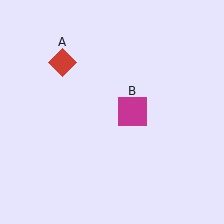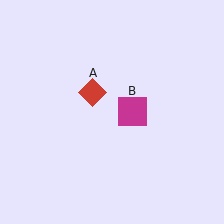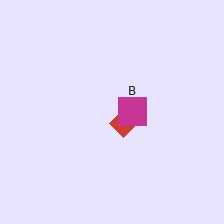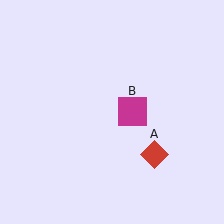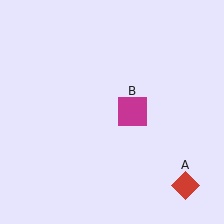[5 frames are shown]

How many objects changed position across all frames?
1 object changed position: red diamond (object A).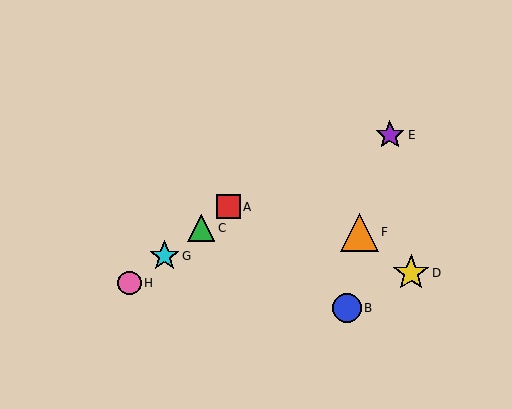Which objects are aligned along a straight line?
Objects A, C, G, H are aligned along a straight line.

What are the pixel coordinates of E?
Object E is at (390, 135).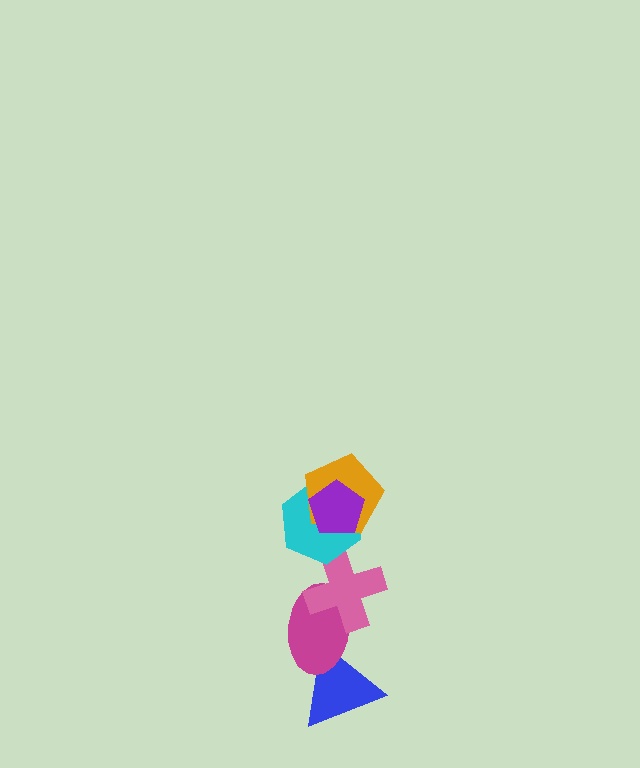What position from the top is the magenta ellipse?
The magenta ellipse is 5th from the top.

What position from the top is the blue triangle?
The blue triangle is 6th from the top.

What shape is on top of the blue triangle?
The magenta ellipse is on top of the blue triangle.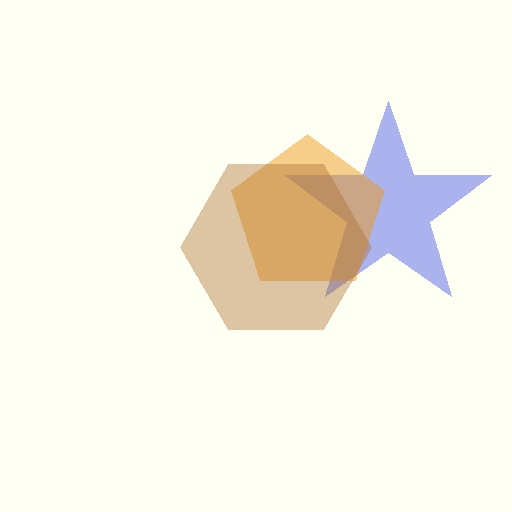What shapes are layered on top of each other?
The layered shapes are: a blue star, an orange pentagon, a brown hexagon.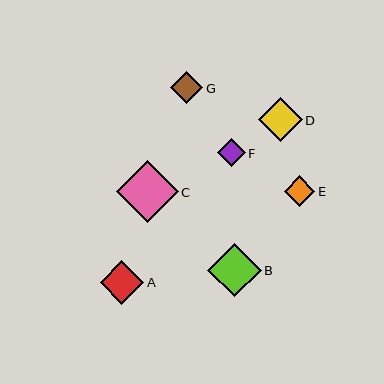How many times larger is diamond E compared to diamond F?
Diamond E is approximately 1.1 times the size of diamond F.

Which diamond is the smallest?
Diamond F is the smallest with a size of approximately 28 pixels.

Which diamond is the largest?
Diamond C is the largest with a size of approximately 62 pixels.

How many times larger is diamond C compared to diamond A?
Diamond C is approximately 1.4 times the size of diamond A.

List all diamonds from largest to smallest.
From largest to smallest: C, B, D, A, G, E, F.